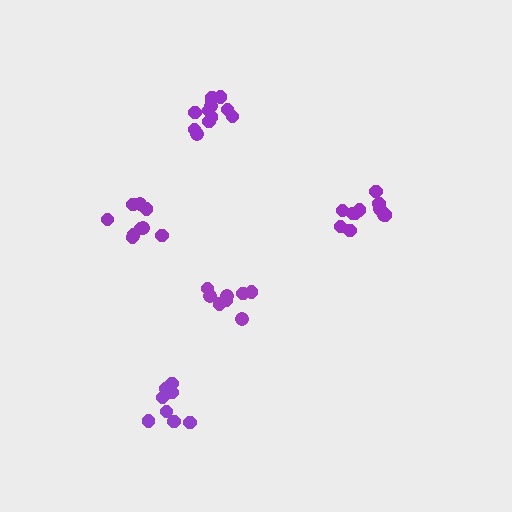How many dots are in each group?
Group 1: 8 dots, Group 2: 8 dots, Group 3: 11 dots, Group 4: 13 dots, Group 5: 9 dots (49 total).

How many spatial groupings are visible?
There are 5 spatial groupings.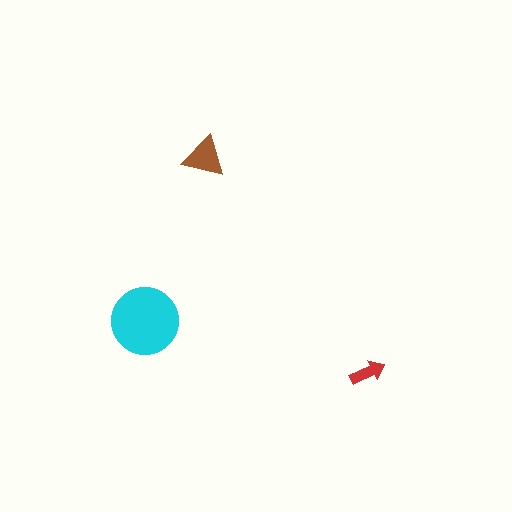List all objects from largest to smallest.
The cyan circle, the brown triangle, the red arrow.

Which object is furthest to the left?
The cyan circle is leftmost.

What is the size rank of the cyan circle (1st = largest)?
1st.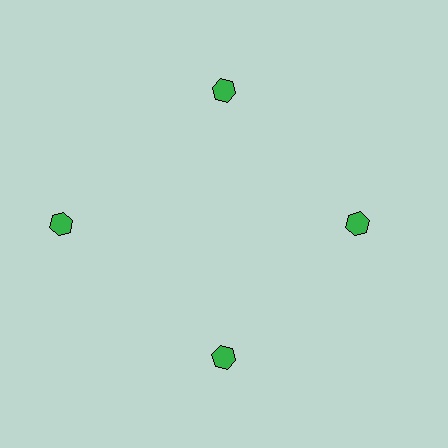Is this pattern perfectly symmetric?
No. The 4 green hexagons are arranged in a ring, but one element near the 9 o'clock position is pushed outward from the center, breaking the 4-fold rotational symmetry.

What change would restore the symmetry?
The symmetry would be restored by moving it inward, back onto the ring so that all 4 hexagons sit at equal angles and equal distance from the center.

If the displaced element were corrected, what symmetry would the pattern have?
It would have 4-fold rotational symmetry — the pattern would map onto itself every 90 degrees.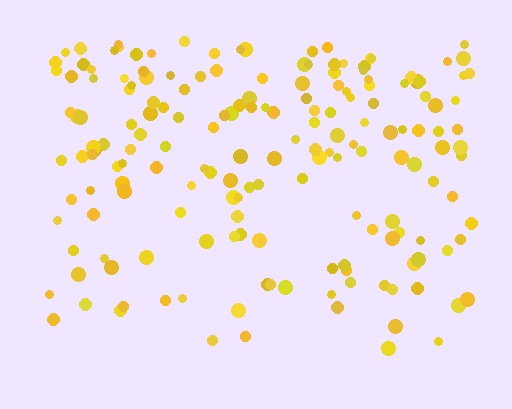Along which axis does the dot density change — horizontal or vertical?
Vertical.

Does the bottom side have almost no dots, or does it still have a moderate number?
Still a moderate number, just noticeably fewer than the top.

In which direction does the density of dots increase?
From bottom to top, with the top side densest.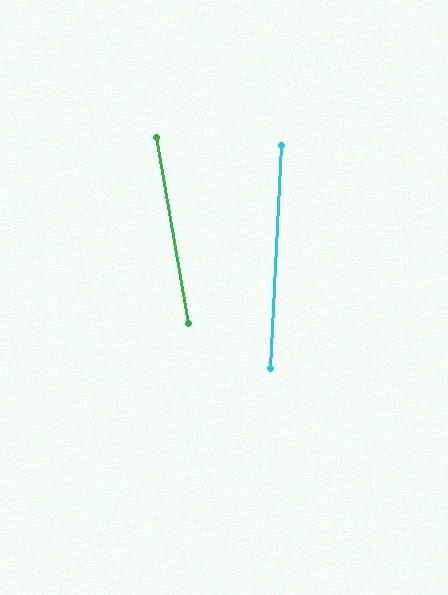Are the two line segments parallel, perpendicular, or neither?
Neither parallel nor perpendicular — they differ by about 12°.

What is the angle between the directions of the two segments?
Approximately 12 degrees.